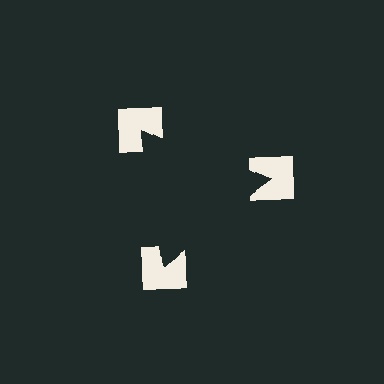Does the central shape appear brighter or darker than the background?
It typically appears slightly darker than the background, even though no actual brightness change is drawn.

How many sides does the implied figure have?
3 sides.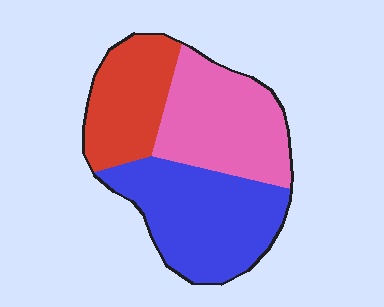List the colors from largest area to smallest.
From largest to smallest: blue, pink, red.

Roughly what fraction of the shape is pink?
Pink covers about 35% of the shape.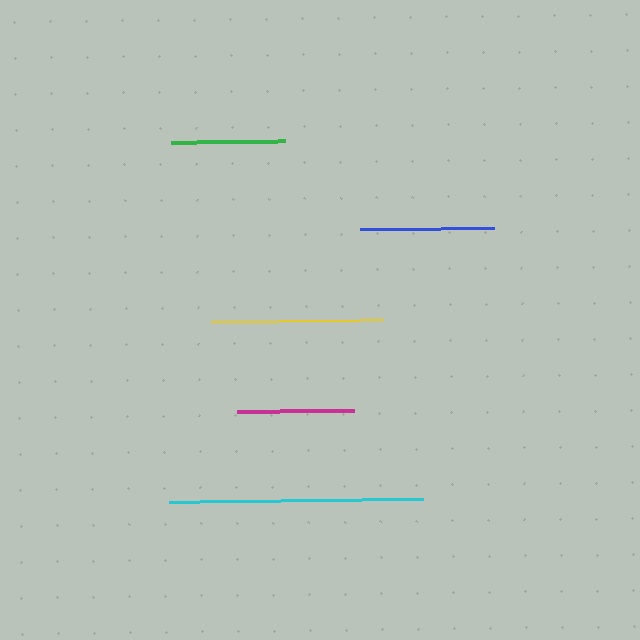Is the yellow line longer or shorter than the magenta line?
The yellow line is longer than the magenta line.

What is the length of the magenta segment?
The magenta segment is approximately 117 pixels long.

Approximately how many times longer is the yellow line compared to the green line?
The yellow line is approximately 1.5 times the length of the green line.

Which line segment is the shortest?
The green line is the shortest at approximately 115 pixels.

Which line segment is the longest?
The cyan line is the longest at approximately 254 pixels.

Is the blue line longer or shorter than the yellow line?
The yellow line is longer than the blue line.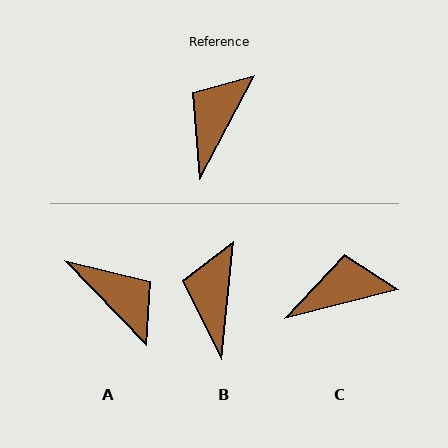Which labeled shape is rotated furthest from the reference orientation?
A, about 108 degrees away.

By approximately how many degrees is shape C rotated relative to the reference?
Approximately 48 degrees clockwise.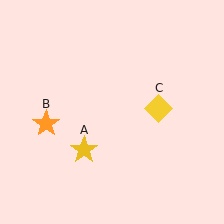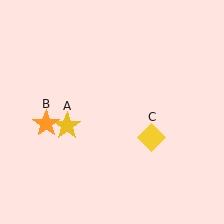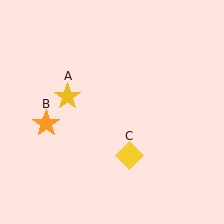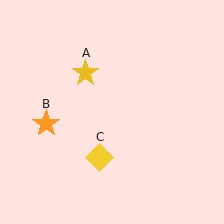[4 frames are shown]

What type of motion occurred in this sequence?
The yellow star (object A), yellow diamond (object C) rotated clockwise around the center of the scene.